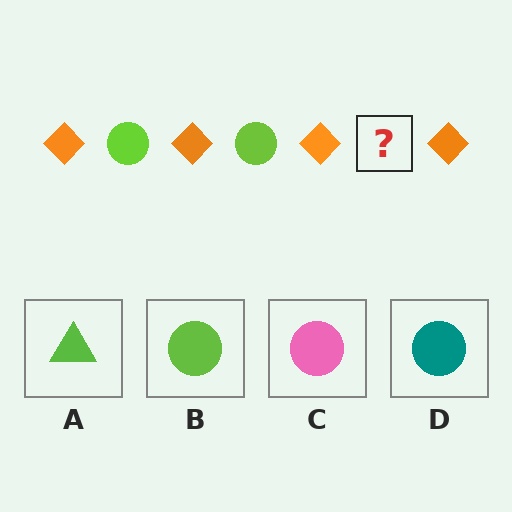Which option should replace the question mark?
Option B.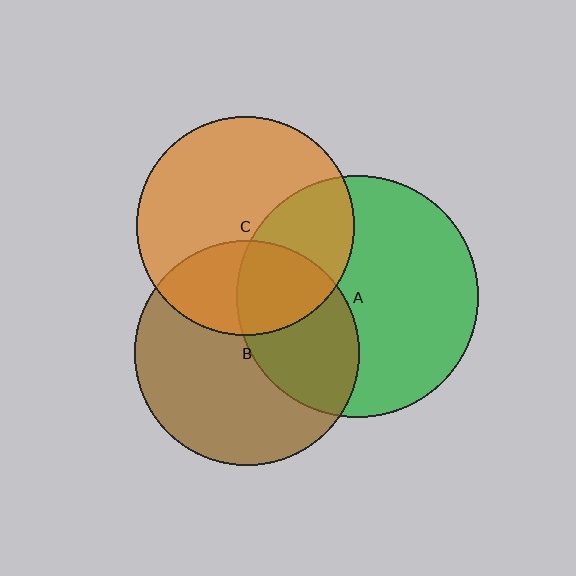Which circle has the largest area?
Circle A (green).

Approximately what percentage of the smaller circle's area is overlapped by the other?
Approximately 35%.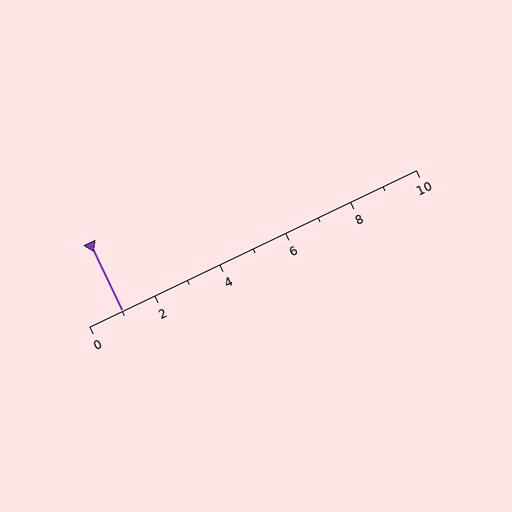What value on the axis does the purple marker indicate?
The marker indicates approximately 1.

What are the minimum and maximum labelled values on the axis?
The axis runs from 0 to 10.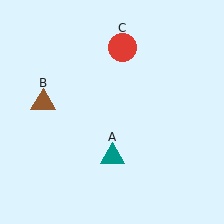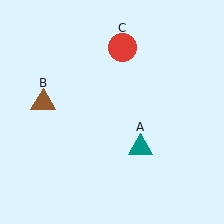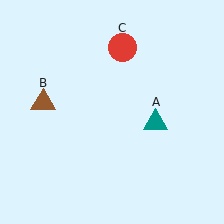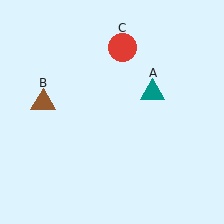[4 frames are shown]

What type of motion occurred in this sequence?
The teal triangle (object A) rotated counterclockwise around the center of the scene.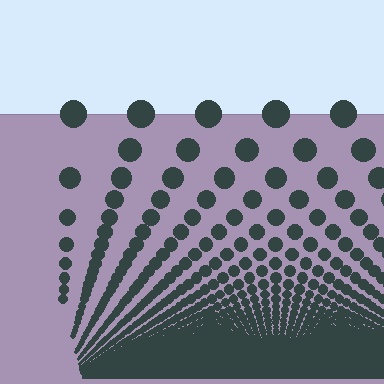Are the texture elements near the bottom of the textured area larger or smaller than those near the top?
Smaller. The gradient is inverted — elements near the bottom are smaller and denser.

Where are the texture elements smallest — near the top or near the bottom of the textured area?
Near the bottom.